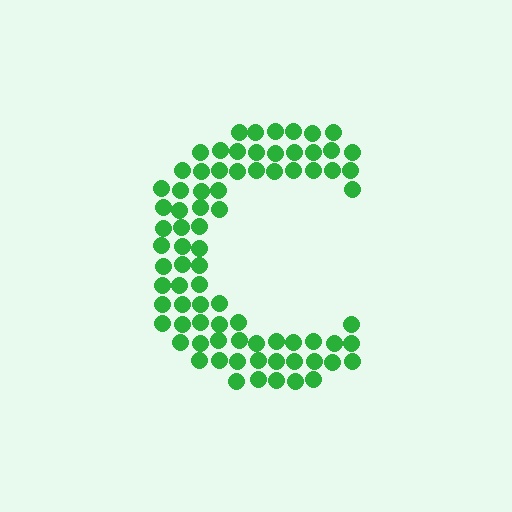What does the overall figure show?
The overall figure shows the letter C.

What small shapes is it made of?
It is made of small circles.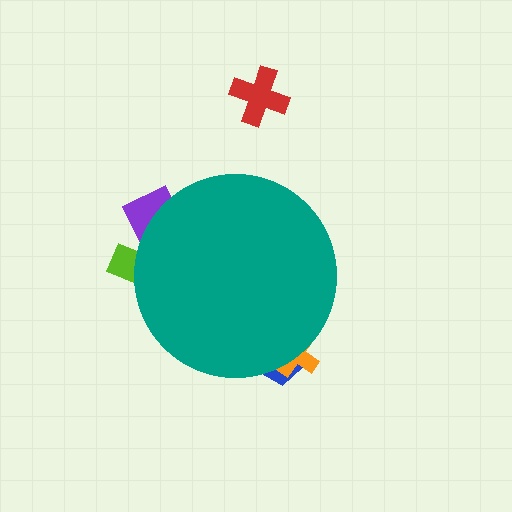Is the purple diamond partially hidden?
Yes, the purple diamond is partially hidden behind the teal circle.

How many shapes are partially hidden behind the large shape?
4 shapes are partially hidden.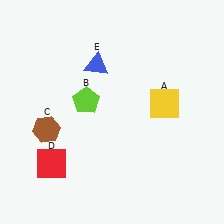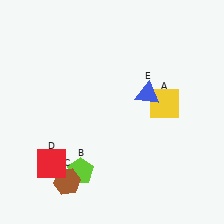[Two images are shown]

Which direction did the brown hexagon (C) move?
The brown hexagon (C) moved down.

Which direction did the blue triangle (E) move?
The blue triangle (E) moved right.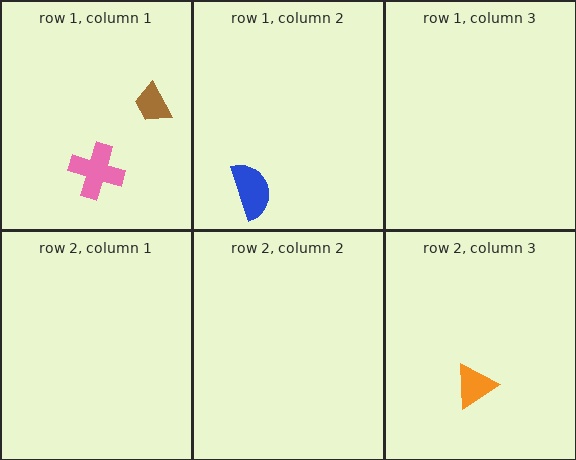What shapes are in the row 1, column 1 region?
The pink cross, the brown trapezoid.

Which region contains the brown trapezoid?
The row 1, column 1 region.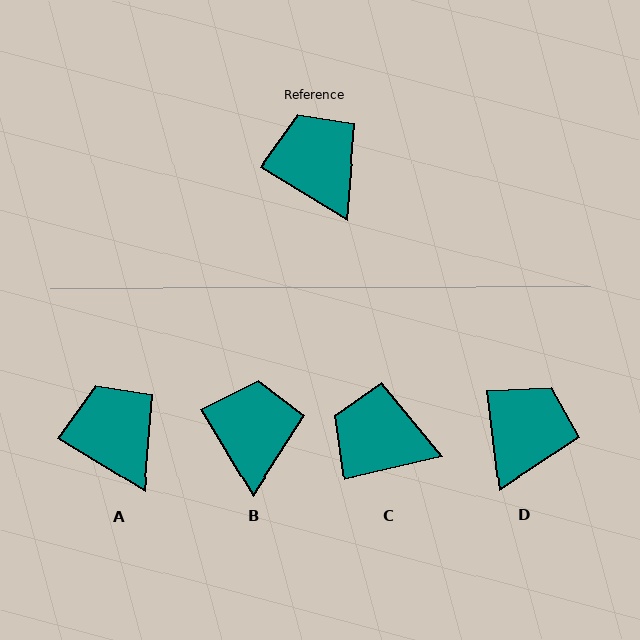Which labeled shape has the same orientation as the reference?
A.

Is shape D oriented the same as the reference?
No, it is off by about 52 degrees.